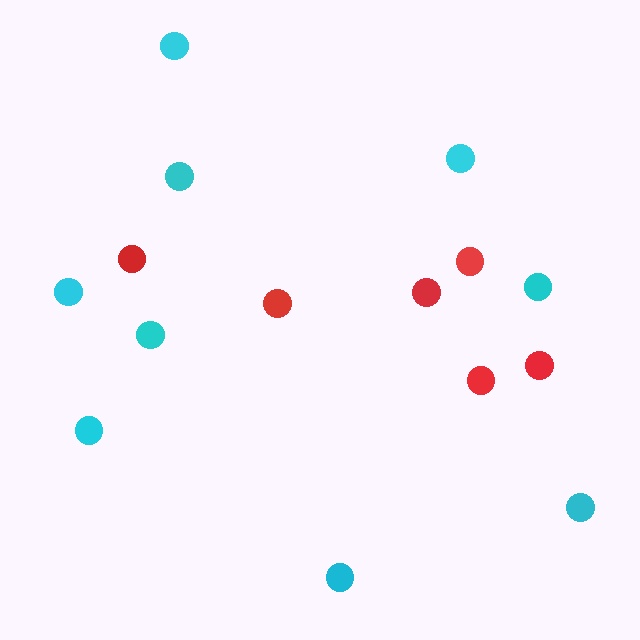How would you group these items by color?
There are 2 groups: one group of cyan circles (9) and one group of red circles (6).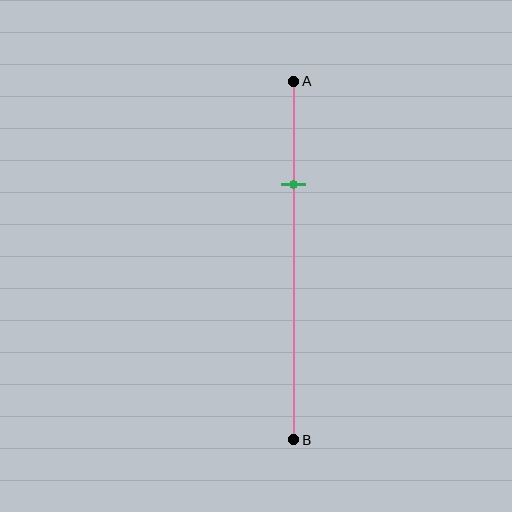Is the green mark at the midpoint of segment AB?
No, the mark is at about 30% from A, not at the 50% midpoint.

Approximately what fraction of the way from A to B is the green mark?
The green mark is approximately 30% of the way from A to B.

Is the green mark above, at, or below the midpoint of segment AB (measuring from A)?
The green mark is above the midpoint of segment AB.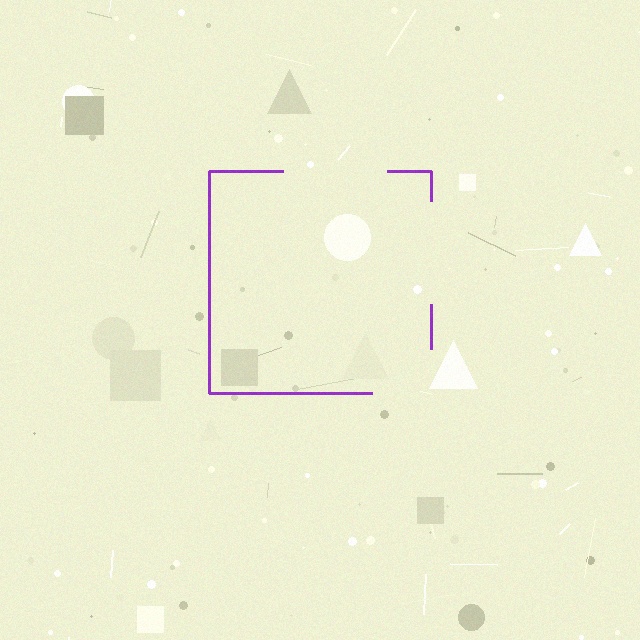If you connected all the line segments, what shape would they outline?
They would outline a square.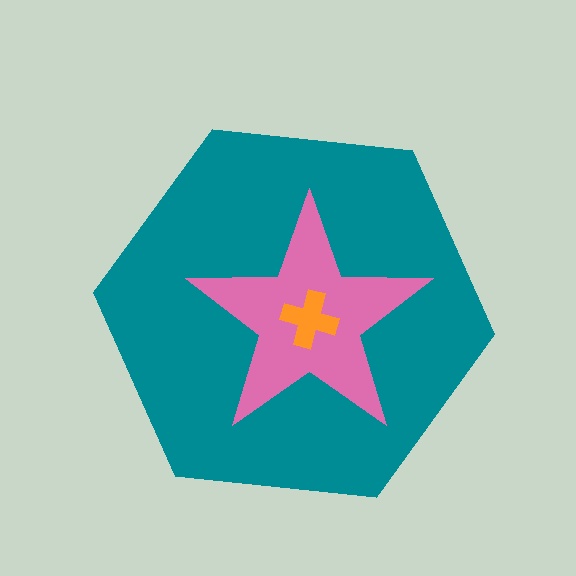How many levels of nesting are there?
3.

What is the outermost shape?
The teal hexagon.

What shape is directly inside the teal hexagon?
The pink star.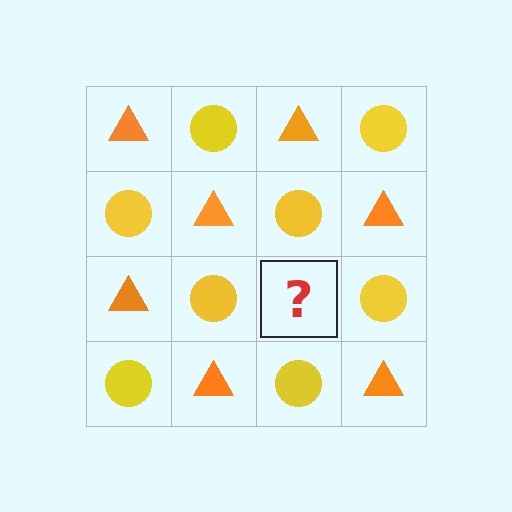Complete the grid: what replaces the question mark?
The question mark should be replaced with an orange triangle.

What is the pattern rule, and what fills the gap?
The rule is that it alternates orange triangle and yellow circle in a checkerboard pattern. The gap should be filled with an orange triangle.